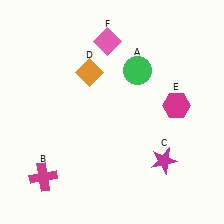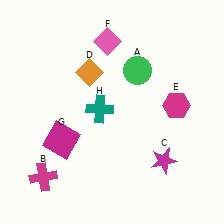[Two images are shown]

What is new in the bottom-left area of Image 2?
A magenta square (G) was added in the bottom-left area of Image 2.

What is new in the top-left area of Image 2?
A teal cross (H) was added in the top-left area of Image 2.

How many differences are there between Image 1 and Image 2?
There are 2 differences between the two images.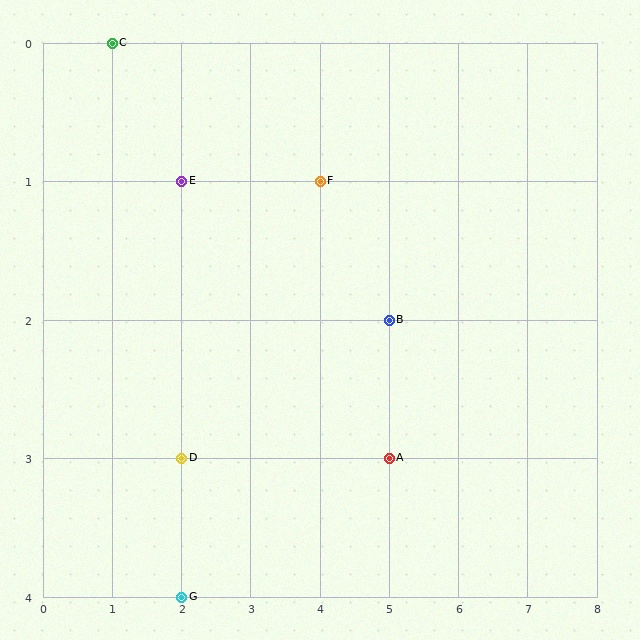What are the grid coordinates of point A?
Point A is at grid coordinates (5, 3).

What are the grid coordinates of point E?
Point E is at grid coordinates (2, 1).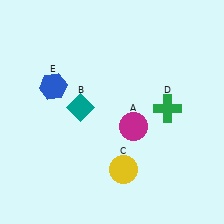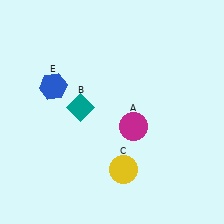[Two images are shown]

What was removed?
The green cross (D) was removed in Image 2.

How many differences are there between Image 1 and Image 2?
There is 1 difference between the two images.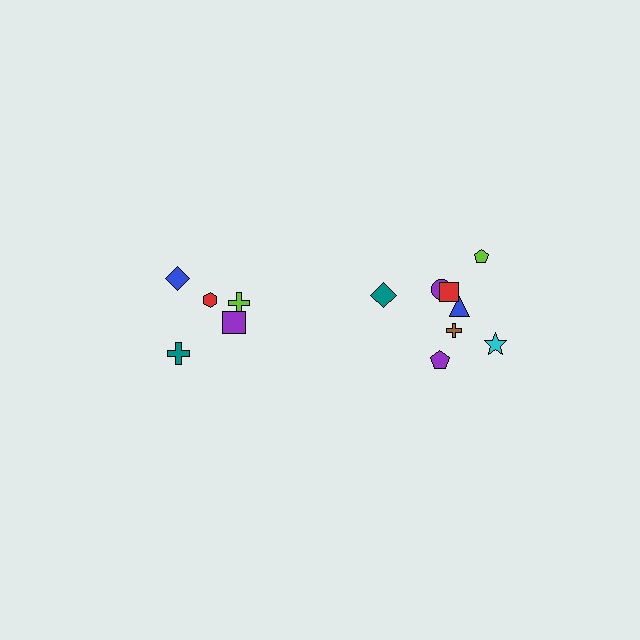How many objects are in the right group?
There are 8 objects.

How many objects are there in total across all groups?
There are 13 objects.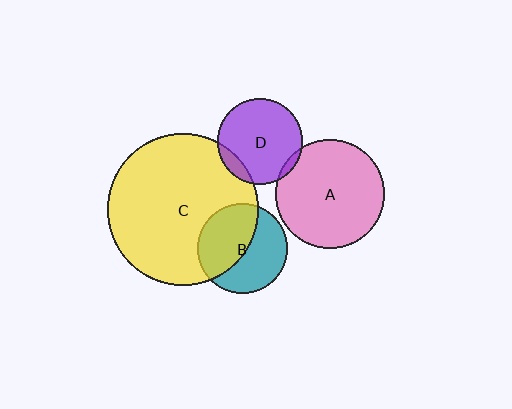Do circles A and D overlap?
Yes.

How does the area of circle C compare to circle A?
Approximately 1.9 times.